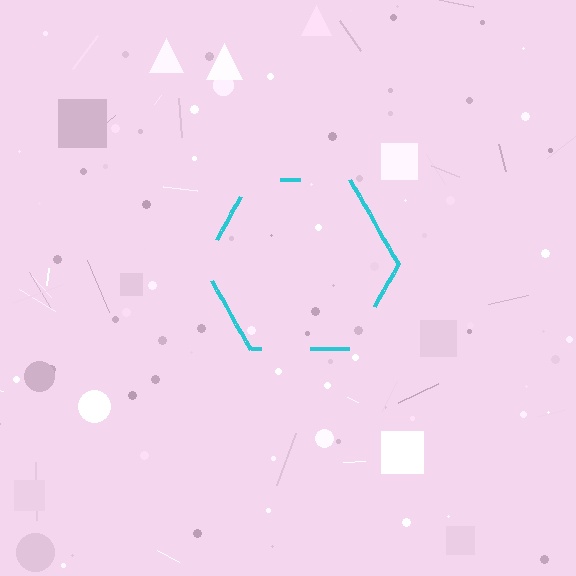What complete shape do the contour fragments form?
The contour fragments form a hexagon.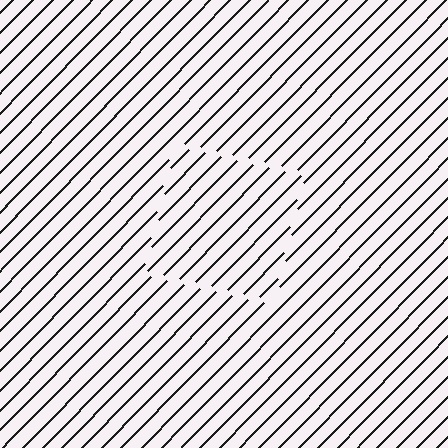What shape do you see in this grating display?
An illusory square. The interior of the shape contains the same grating, shifted by half a period — the contour is defined by the phase discontinuity where line-ends from the inner and outer gratings abut.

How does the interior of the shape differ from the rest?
The interior of the shape contains the same grating, shifted by half a period — the contour is defined by the phase discontinuity where line-ends from the inner and outer gratings abut.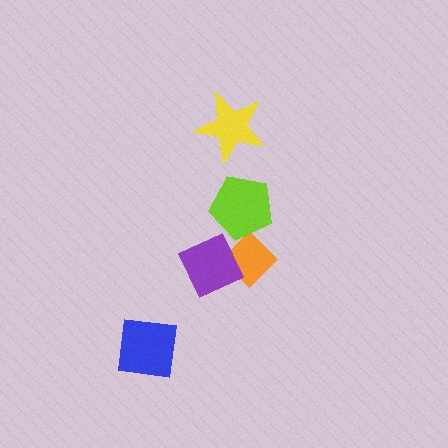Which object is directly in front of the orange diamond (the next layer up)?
The purple diamond is directly in front of the orange diamond.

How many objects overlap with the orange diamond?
2 objects overlap with the orange diamond.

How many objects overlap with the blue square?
0 objects overlap with the blue square.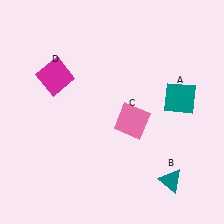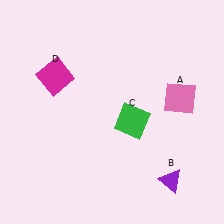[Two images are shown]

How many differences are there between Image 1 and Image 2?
There are 3 differences between the two images.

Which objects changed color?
A changed from teal to pink. B changed from teal to purple. C changed from pink to green.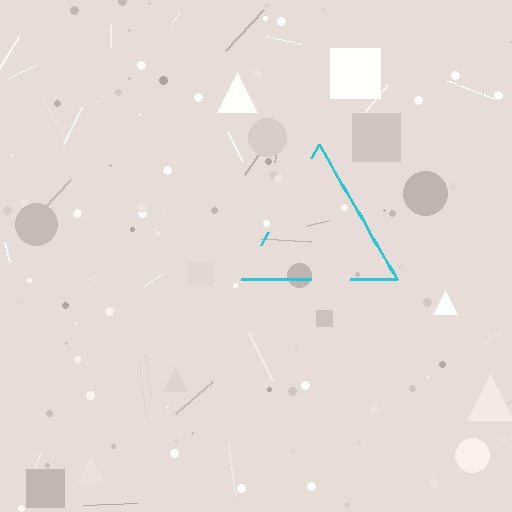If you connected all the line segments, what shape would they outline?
They would outline a triangle.